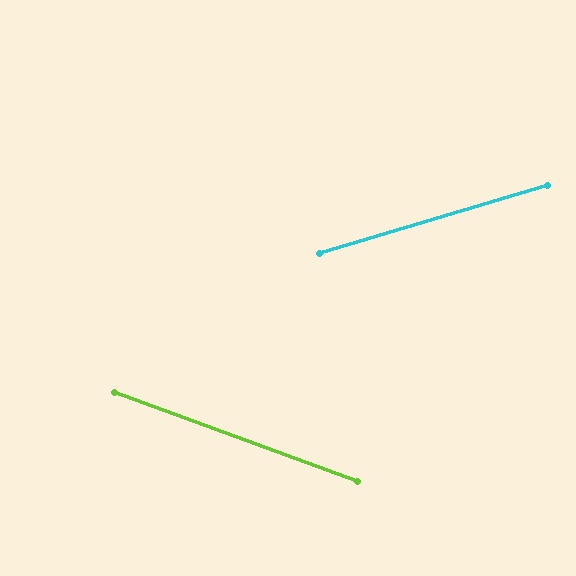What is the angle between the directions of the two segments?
Approximately 37 degrees.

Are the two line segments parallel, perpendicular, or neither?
Neither parallel nor perpendicular — they differ by about 37°.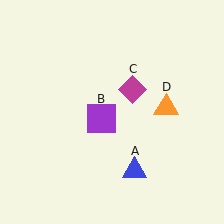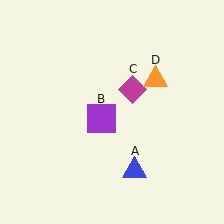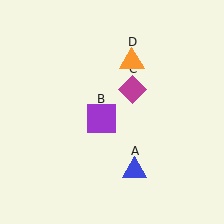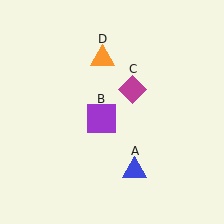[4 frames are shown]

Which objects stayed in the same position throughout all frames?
Blue triangle (object A) and purple square (object B) and magenta diamond (object C) remained stationary.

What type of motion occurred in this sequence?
The orange triangle (object D) rotated counterclockwise around the center of the scene.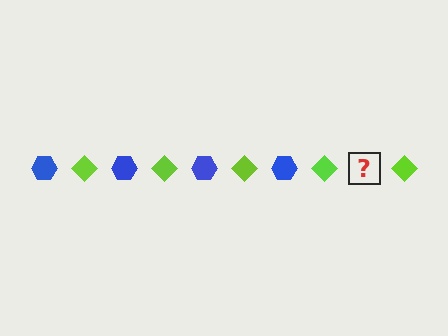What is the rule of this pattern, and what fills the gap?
The rule is that the pattern alternates between blue hexagon and lime diamond. The gap should be filled with a blue hexagon.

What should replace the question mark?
The question mark should be replaced with a blue hexagon.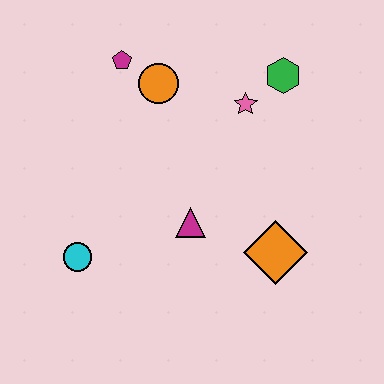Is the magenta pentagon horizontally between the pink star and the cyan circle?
Yes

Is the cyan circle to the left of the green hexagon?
Yes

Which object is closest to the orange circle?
The magenta pentagon is closest to the orange circle.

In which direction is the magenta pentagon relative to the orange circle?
The magenta pentagon is to the left of the orange circle.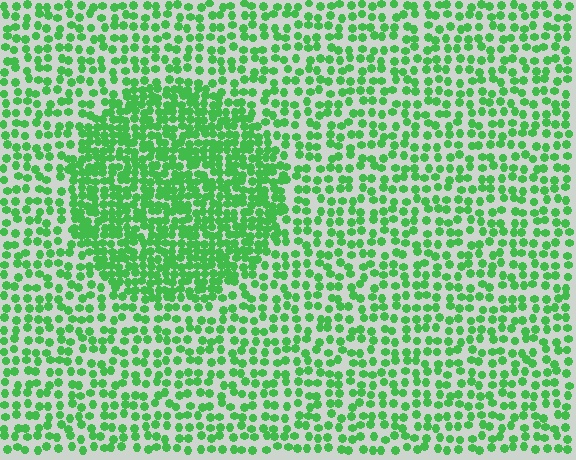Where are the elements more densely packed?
The elements are more densely packed inside the circle boundary.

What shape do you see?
I see a circle.